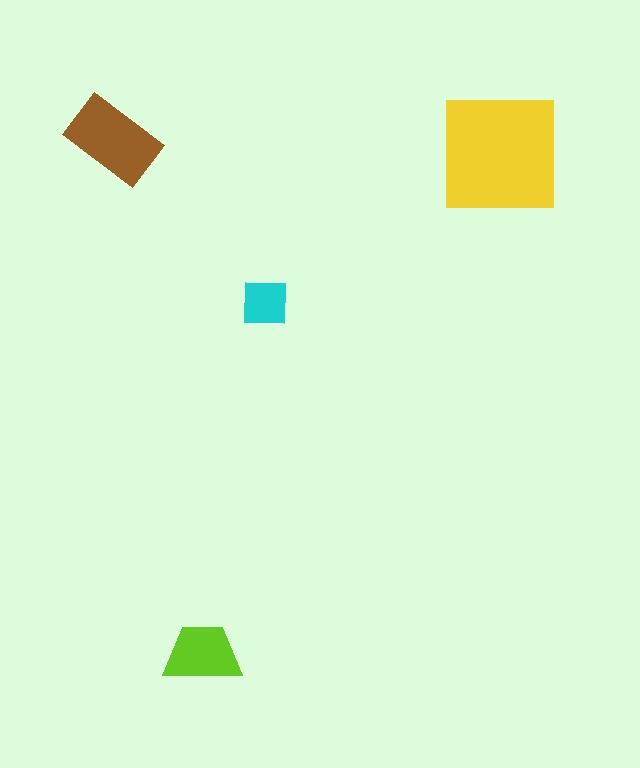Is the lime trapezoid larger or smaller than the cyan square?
Larger.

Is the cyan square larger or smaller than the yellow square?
Smaller.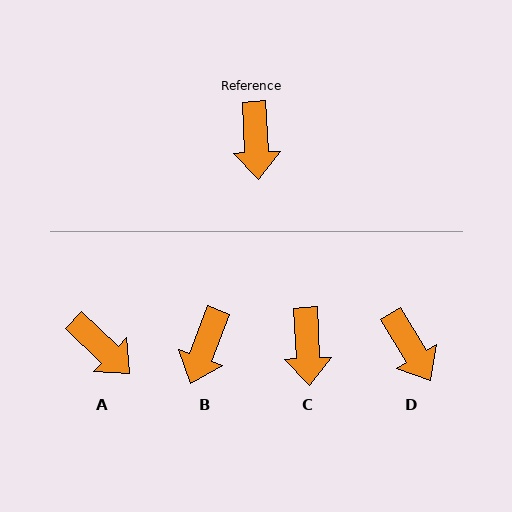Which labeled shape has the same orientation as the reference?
C.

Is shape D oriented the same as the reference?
No, it is off by about 28 degrees.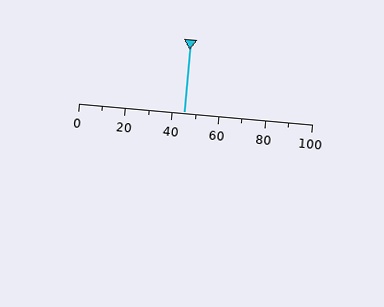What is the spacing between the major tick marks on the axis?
The major ticks are spaced 20 apart.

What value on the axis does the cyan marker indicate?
The marker indicates approximately 45.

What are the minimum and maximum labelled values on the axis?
The axis runs from 0 to 100.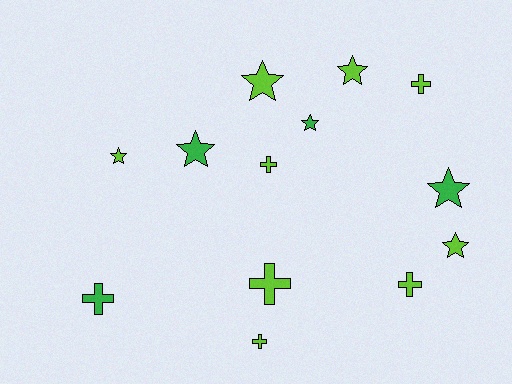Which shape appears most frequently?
Star, with 7 objects.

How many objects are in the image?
There are 13 objects.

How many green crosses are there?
There is 1 green cross.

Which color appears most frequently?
Lime, with 9 objects.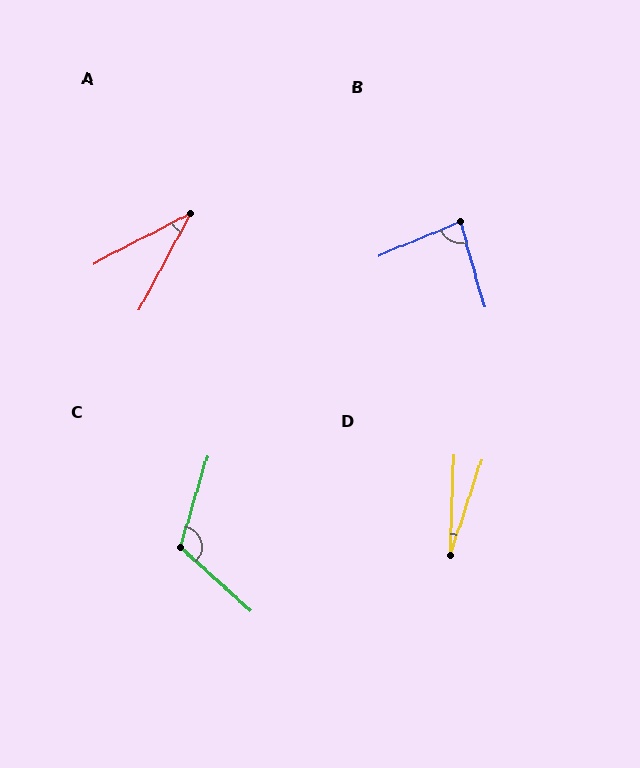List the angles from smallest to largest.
D (16°), A (35°), B (84°), C (116°).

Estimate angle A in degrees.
Approximately 35 degrees.